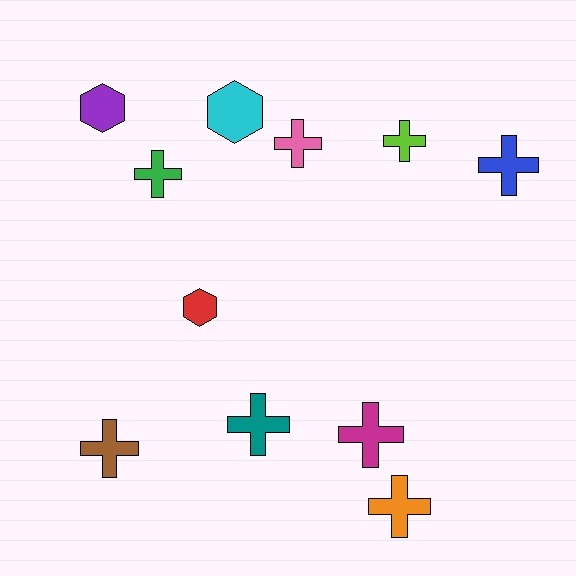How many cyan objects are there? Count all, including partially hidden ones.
There is 1 cyan object.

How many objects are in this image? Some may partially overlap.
There are 11 objects.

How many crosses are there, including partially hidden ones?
There are 8 crosses.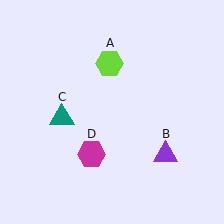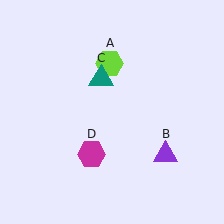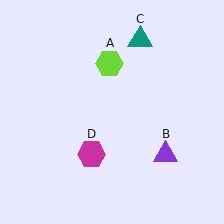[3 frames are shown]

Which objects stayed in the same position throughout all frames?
Lime hexagon (object A) and purple triangle (object B) and magenta hexagon (object D) remained stationary.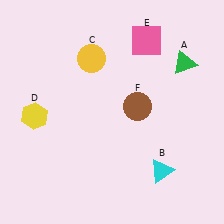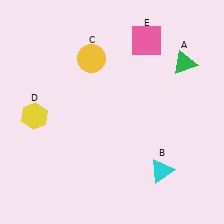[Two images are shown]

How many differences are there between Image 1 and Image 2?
There is 1 difference between the two images.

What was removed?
The brown circle (F) was removed in Image 2.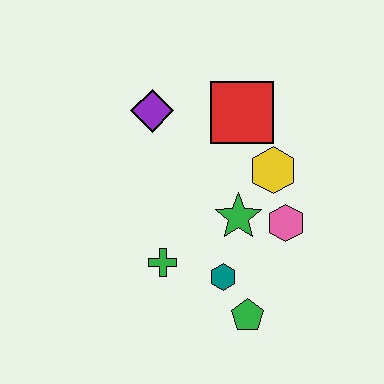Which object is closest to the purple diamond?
The red square is closest to the purple diamond.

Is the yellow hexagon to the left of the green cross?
No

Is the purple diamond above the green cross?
Yes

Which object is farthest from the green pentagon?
The purple diamond is farthest from the green pentagon.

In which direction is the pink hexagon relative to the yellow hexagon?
The pink hexagon is below the yellow hexagon.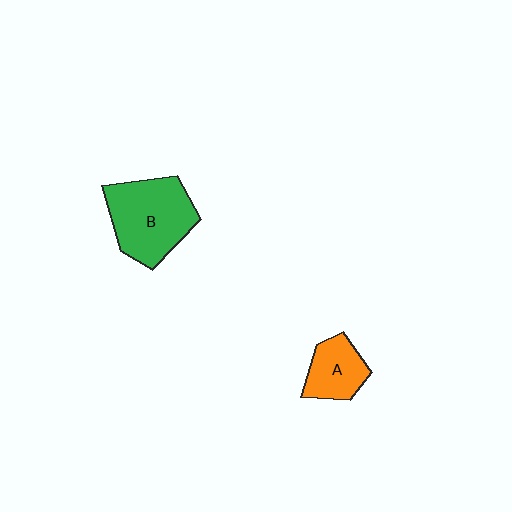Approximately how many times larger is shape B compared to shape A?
Approximately 1.9 times.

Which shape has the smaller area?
Shape A (orange).